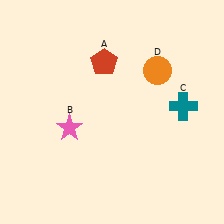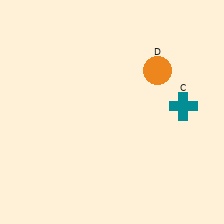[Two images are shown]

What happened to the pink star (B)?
The pink star (B) was removed in Image 2. It was in the bottom-left area of Image 1.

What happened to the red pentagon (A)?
The red pentagon (A) was removed in Image 2. It was in the top-left area of Image 1.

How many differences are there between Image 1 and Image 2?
There are 2 differences between the two images.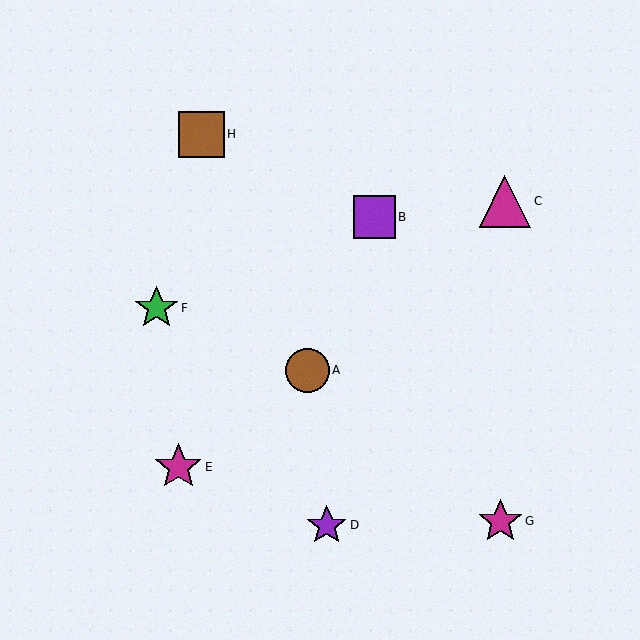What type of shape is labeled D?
Shape D is a purple star.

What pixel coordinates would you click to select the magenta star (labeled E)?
Click at (178, 467) to select the magenta star E.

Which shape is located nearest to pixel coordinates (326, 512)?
The purple star (labeled D) at (327, 525) is nearest to that location.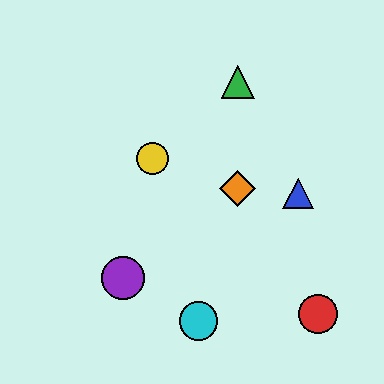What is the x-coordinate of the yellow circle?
The yellow circle is at x≈152.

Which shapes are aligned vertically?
The green triangle, the orange diamond are aligned vertically.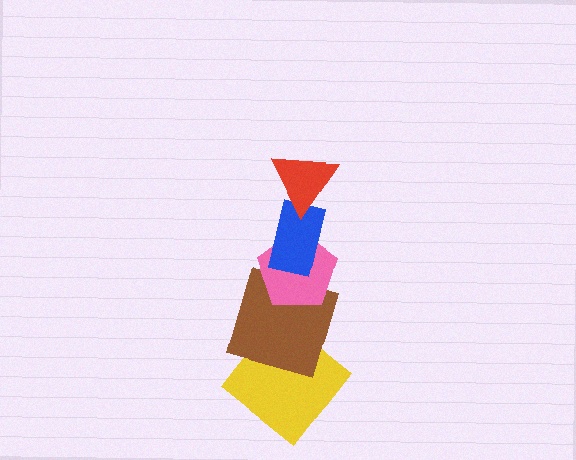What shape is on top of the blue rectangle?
The red triangle is on top of the blue rectangle.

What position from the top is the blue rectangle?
The blue rectangle is 2nd from the top.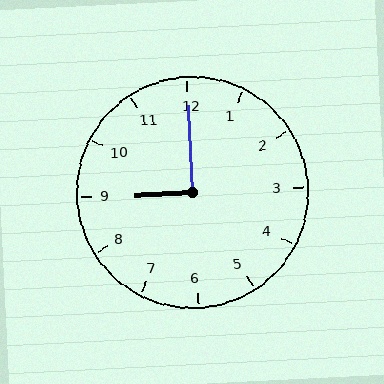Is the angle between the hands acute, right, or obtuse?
It is right.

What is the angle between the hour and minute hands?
Approximately 90 degrees.